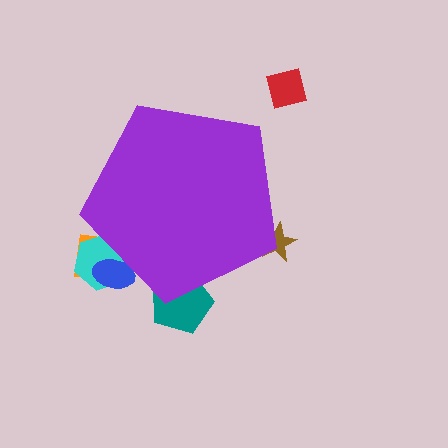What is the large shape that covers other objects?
A purple pentagon.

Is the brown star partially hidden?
Yes, the brown star is partially hidden behind the purple pentagon.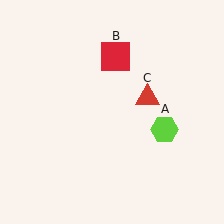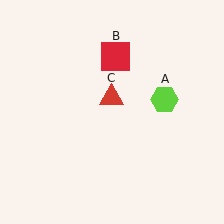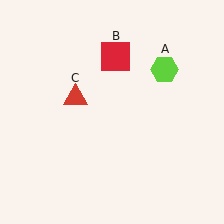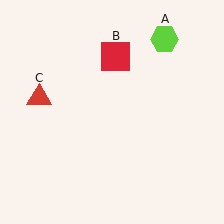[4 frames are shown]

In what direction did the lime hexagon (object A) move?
The lime hexagon (object A) moved up.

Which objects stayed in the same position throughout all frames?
Red square (object B) remained stationary.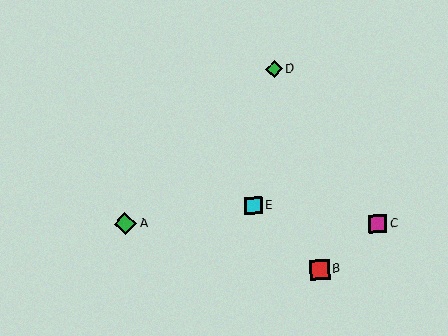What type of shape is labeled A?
Shape A is a green diamond.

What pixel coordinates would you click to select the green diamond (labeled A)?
Click at (125, 224) to select the green diamond A.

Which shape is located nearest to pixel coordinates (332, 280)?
The red square (labeled B) at (320, 270) is nearest to that location.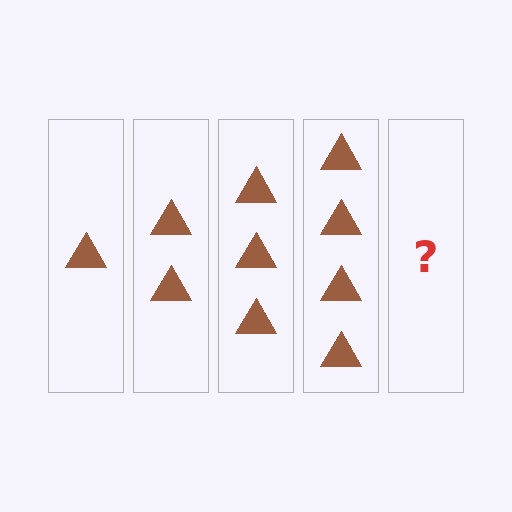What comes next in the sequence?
The next element should be 5 triangles.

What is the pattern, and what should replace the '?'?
The pattern is that each step adds one more triangle. The '?' should be 5 triangles.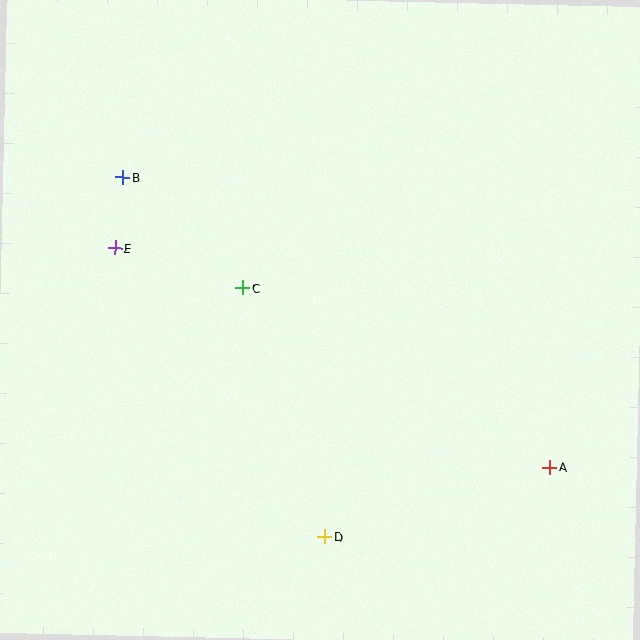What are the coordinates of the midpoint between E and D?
The midpoint between E and D is at (220, 392).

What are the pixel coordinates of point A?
Point A is at (550, 467).